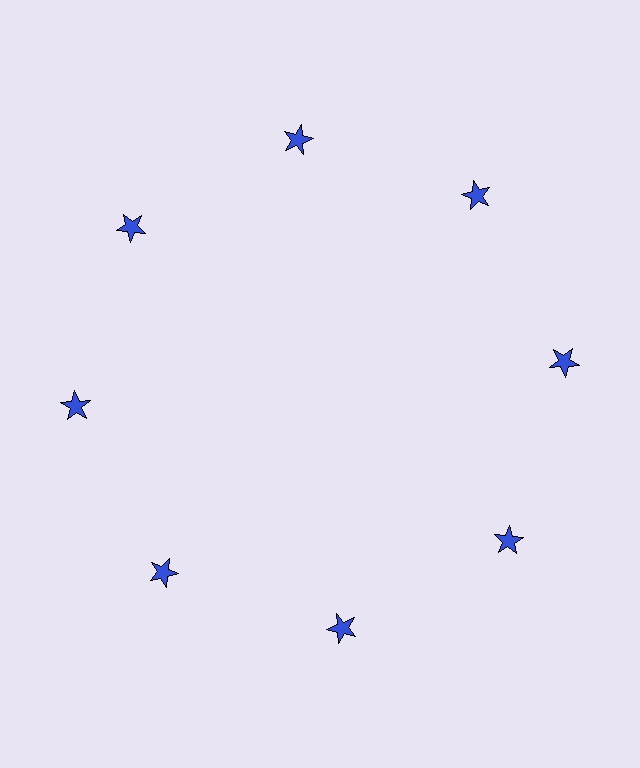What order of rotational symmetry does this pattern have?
This pattern has 8-fold rotational symmetry.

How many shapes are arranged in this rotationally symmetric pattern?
There are 8 shapes, arranged in 8 groups of 1.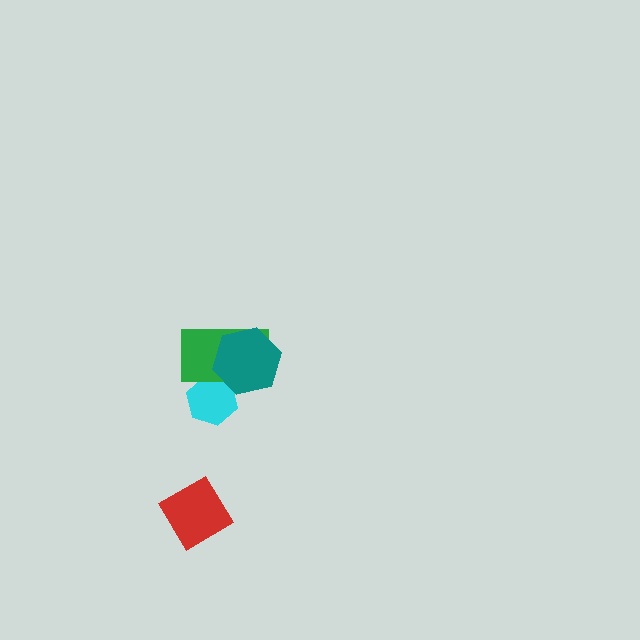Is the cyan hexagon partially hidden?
Yes, it is partially covered by another shape.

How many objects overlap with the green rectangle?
2 objects overlap with the green rectangle.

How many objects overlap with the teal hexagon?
2 objects overlap with the teal hexagon.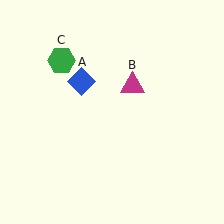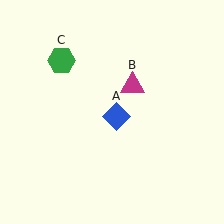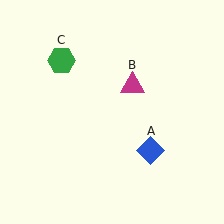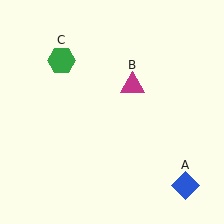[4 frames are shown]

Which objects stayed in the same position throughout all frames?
Magenta triangle (object B) and green hexagon (object C) remained stationary.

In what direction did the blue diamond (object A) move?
The blue diamond (object A) moved down and to the right.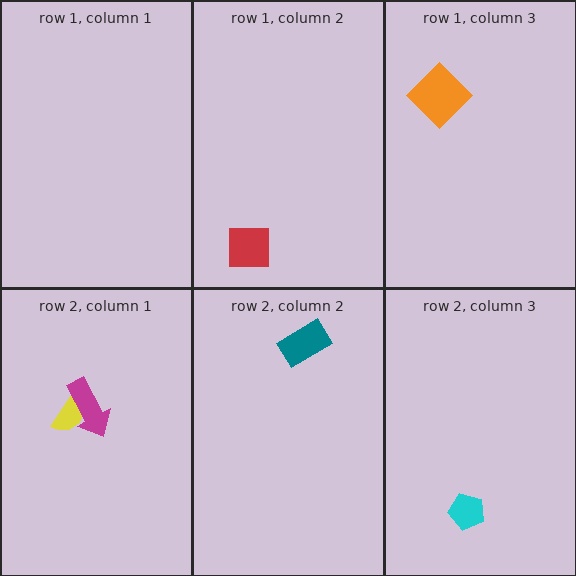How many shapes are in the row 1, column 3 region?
1.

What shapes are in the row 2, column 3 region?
The cyan pentagon.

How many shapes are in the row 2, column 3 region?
1.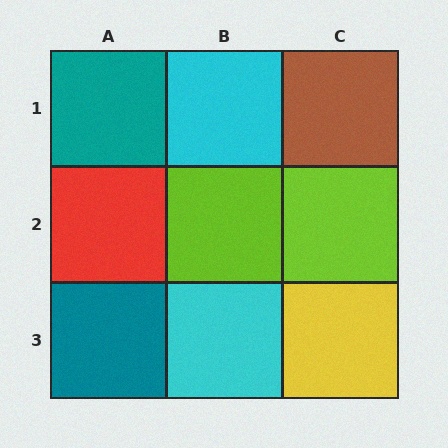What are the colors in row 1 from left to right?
Teal, cyan, brown.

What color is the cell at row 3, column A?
Teal.